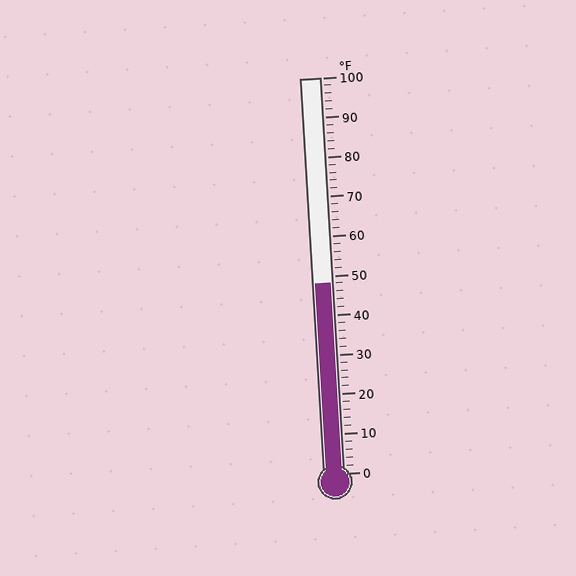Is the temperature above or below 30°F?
The temperature is above 30°F.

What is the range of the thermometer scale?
The thermometer scale ranges from 0°F to 100°F.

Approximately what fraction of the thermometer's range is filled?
The thermometer is filled to approximately 50% of its range.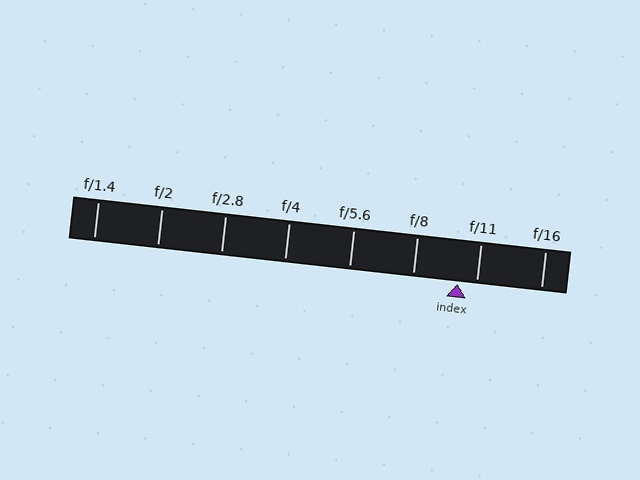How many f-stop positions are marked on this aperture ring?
There are 8 f-stop positions marked.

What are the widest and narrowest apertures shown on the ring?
The widest aperture shown is f/1.4 and the narrowest is f/16.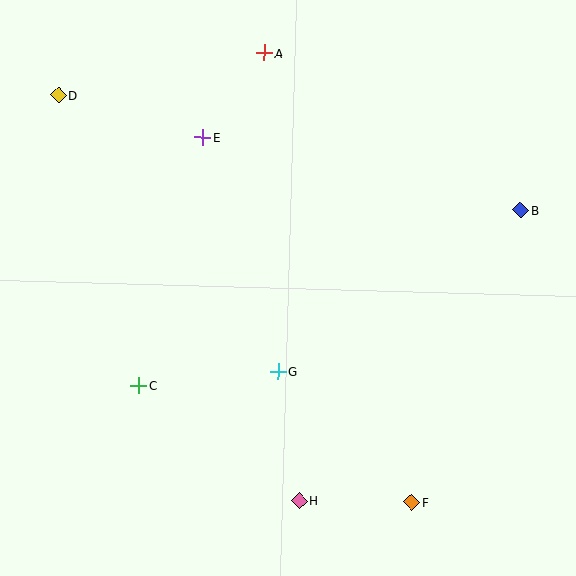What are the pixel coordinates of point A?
Point A is at (264, 53).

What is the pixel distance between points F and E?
The distance between F and E is 421 pixels.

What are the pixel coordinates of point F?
Point F is at (412, 502).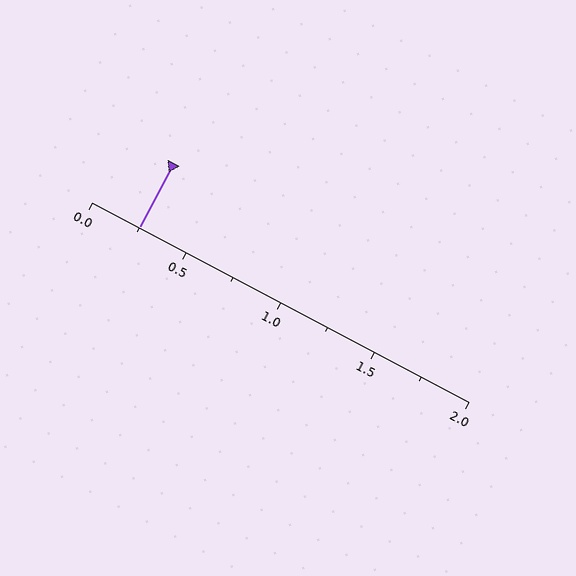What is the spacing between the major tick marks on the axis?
The major ticks are spaced 0.5 apart.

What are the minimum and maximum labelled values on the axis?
The axis runs from 0.0 to 2.0.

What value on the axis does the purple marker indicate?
The marker indicates approximately 0.25.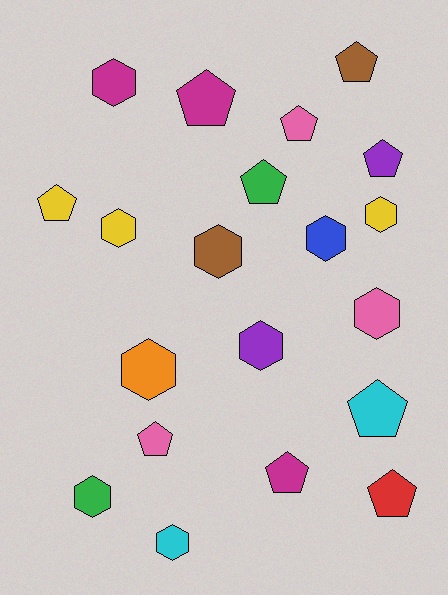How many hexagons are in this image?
There are 10 hexagons.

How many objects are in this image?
There are 20 objects.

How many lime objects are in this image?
There are no lime objects.